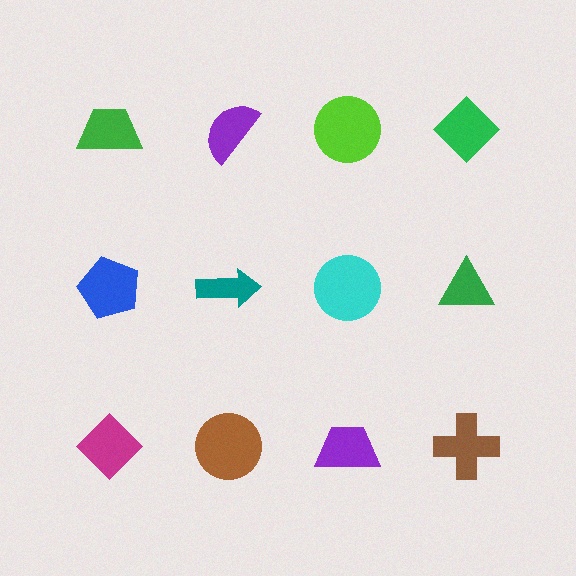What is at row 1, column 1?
A green trapezoid.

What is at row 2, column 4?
A green triangle.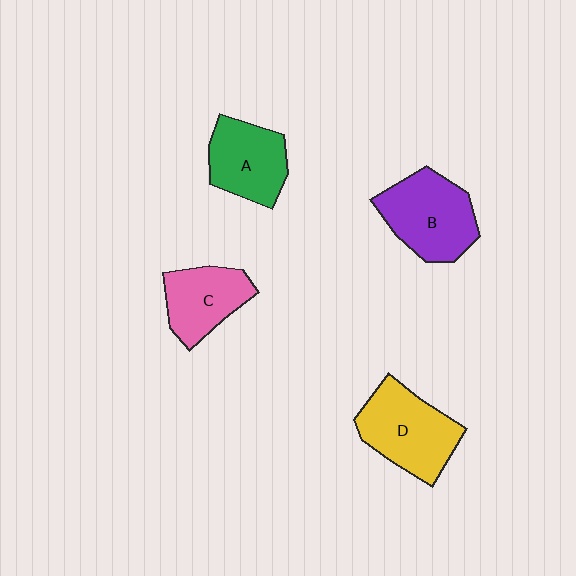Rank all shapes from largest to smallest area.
From largest to smallest: D (yellow), B (purple), A (green), C (pink).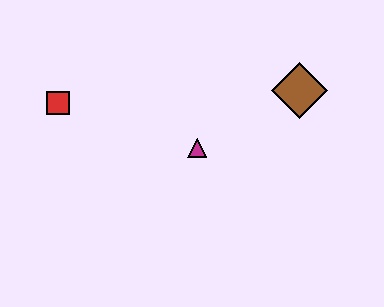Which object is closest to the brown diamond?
The magenta triangle is closest to the brown diamond.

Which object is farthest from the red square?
The brown diamond is farthest from the red square.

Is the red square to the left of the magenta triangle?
Yes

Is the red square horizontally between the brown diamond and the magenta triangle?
No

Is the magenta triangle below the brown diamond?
Yes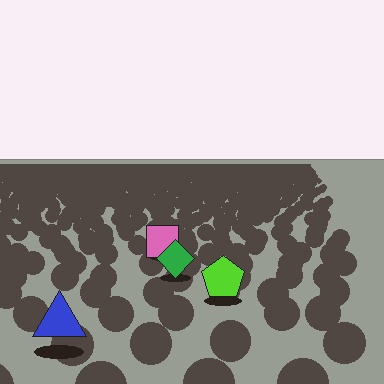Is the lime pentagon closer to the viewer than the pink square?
Yes. The lime pentagon is closer — you can tell from the texture gradient: the ground texture is coarser near it.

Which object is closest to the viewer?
The blue triangle is closest. The texture marks near it are larger and more spread out.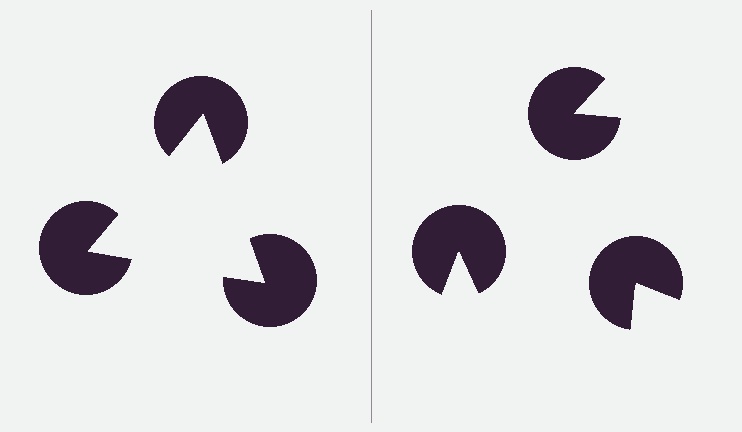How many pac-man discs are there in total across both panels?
6 — 3 on each side.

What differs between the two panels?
The pac-man discs are positioned identically on both sides; only the wedge orientations differ. On the left they align to a triangle; on the right they are misaligned.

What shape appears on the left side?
An illusory triangle.